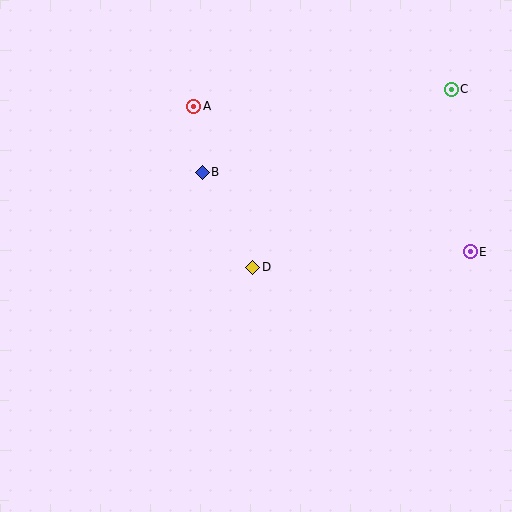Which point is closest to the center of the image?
Point D at (253, 267) is closest to the center.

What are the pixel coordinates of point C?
Point C is at (451, 89).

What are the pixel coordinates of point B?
Point B is at (202, 172).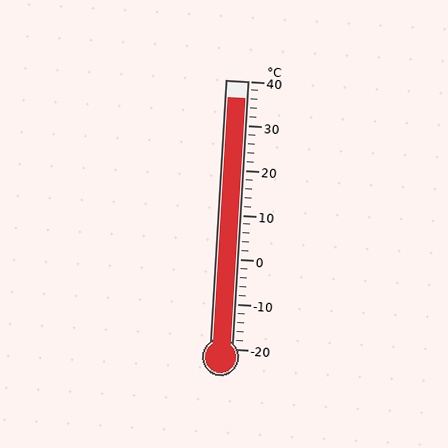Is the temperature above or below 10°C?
The temperature is above 10°C.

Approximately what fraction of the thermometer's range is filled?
The thermometer is filled to approximately 95% of its range.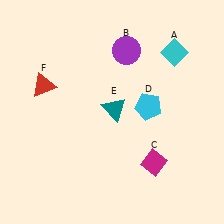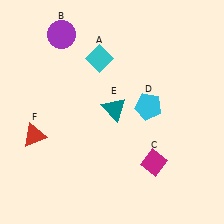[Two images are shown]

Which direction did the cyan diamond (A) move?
The cyan diamond (A) moved left.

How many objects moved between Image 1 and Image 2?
3 objects moved between the two images.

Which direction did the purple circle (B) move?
The purple circle (B) moved left.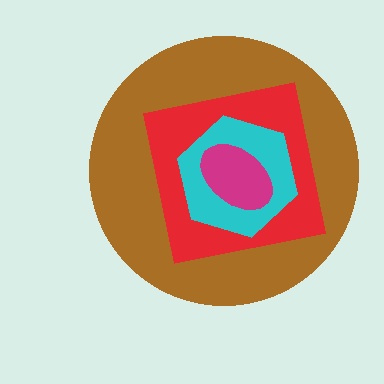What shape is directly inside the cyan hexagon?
The magenta ellipse.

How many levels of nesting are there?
4.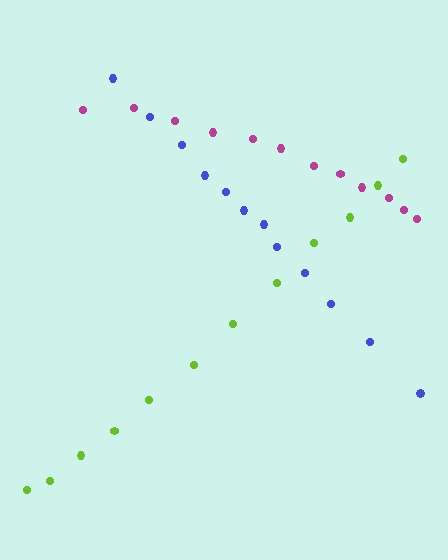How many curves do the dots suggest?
There are 3 distinct paths.